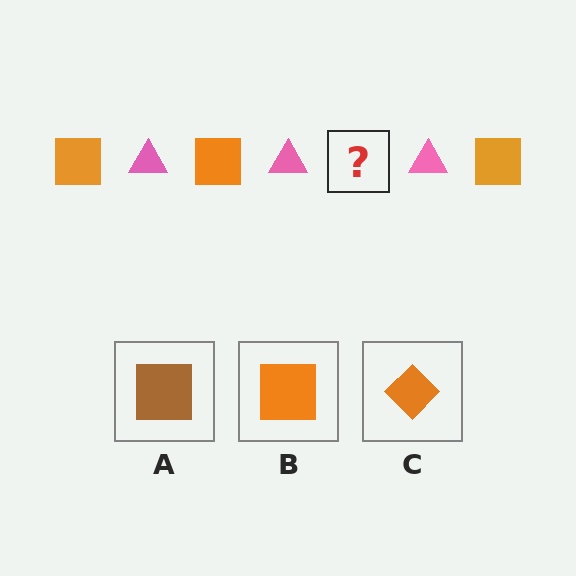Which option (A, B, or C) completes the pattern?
B.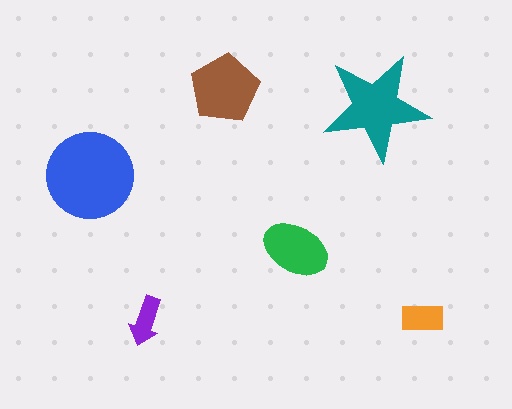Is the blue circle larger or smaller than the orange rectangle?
Larger.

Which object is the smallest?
The purple arrow.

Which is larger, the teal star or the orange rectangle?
The teal star.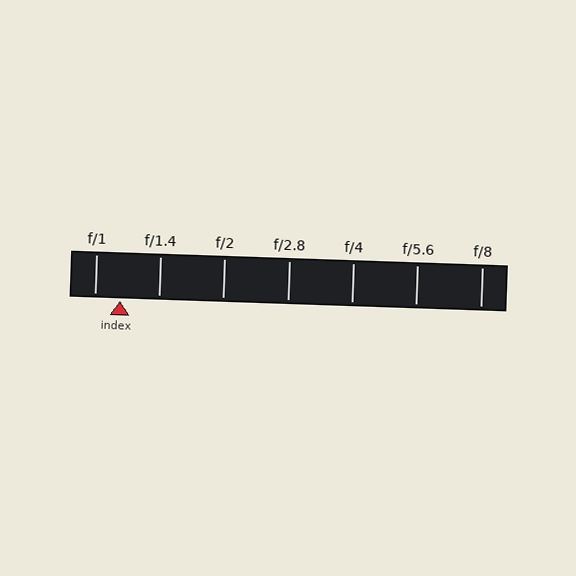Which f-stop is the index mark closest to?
The index mark is closest to f/1.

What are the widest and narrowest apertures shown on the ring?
The widest aperture shown is f/1 and the narrowest is f/8.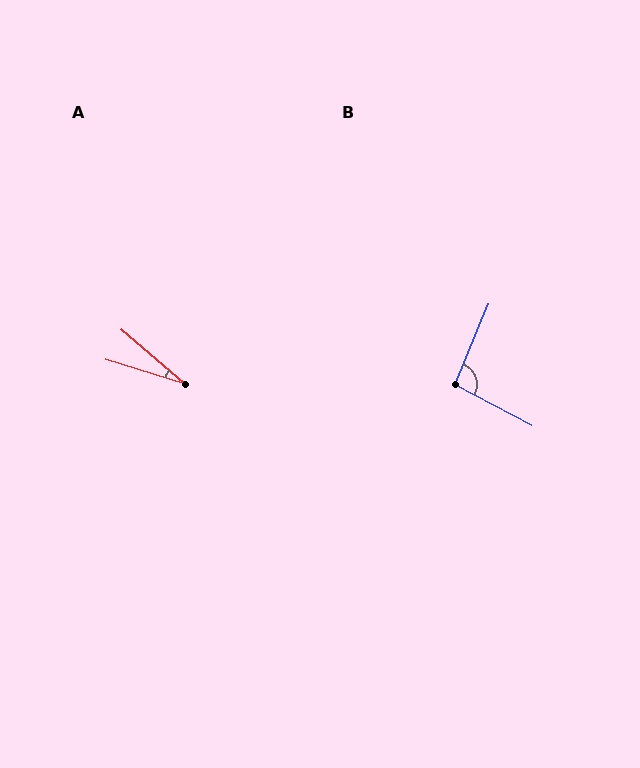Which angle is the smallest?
A, at approximately 24 degrees.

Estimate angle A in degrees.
Approximately 24 degrees.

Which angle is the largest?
B, at approximately 95 degrees.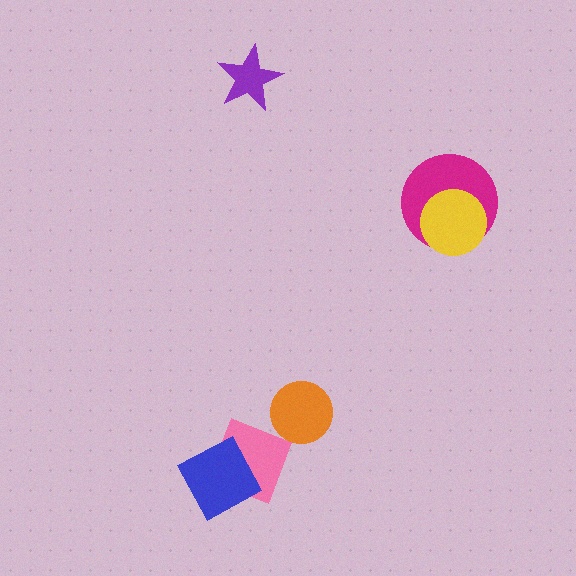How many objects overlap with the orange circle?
0 objects overlap with the orange circle.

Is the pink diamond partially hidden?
Yes, it is partially covered by another shape.